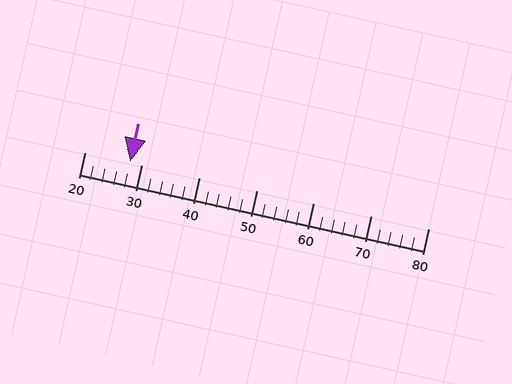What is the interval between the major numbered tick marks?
The major tick marks are spaced 10 units apart.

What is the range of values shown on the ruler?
The ruler shows values from 20 to 80.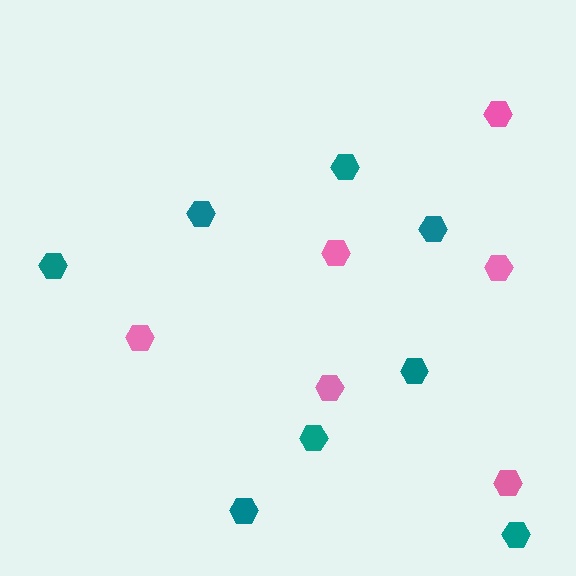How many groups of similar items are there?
There are 2 groups: one group of pink hexagons (6) and one group of teal hexagons (8).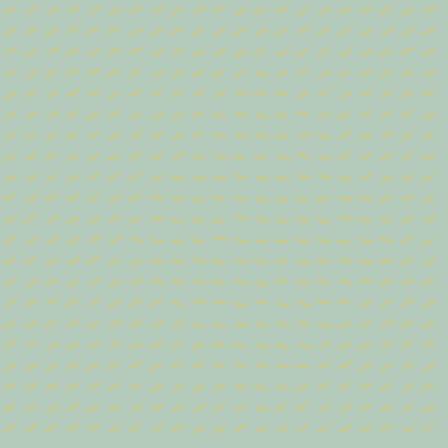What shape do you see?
I see a diamond.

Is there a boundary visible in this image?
Yes, there is a texture boundary formed by a change in line orientation.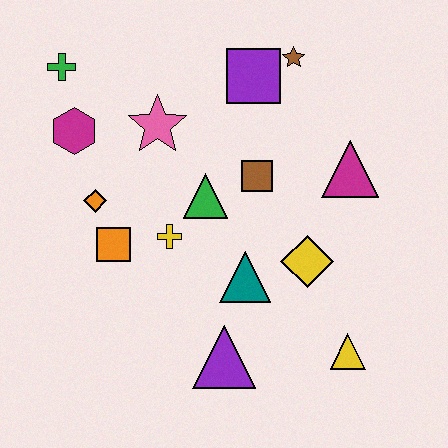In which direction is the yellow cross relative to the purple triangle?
The yellow cross is above the purple triangle.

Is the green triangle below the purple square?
Yes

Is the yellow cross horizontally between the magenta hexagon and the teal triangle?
Yes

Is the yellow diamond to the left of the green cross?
No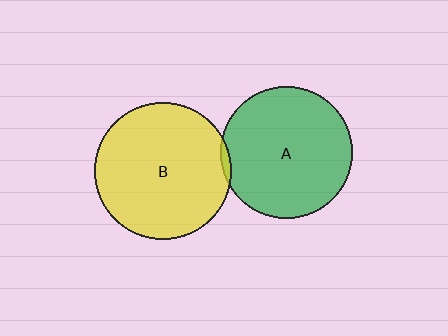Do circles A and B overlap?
Yes.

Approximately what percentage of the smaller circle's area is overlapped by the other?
Approximately 5%.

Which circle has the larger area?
Circle B (yellow).